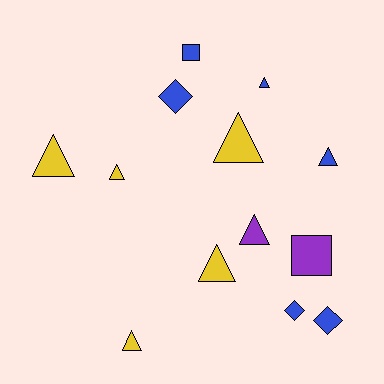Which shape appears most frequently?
Triangle, with 8 objects.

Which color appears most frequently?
Blue, with 6 objects.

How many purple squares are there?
There is 1 purple square.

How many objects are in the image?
There are 13 objects.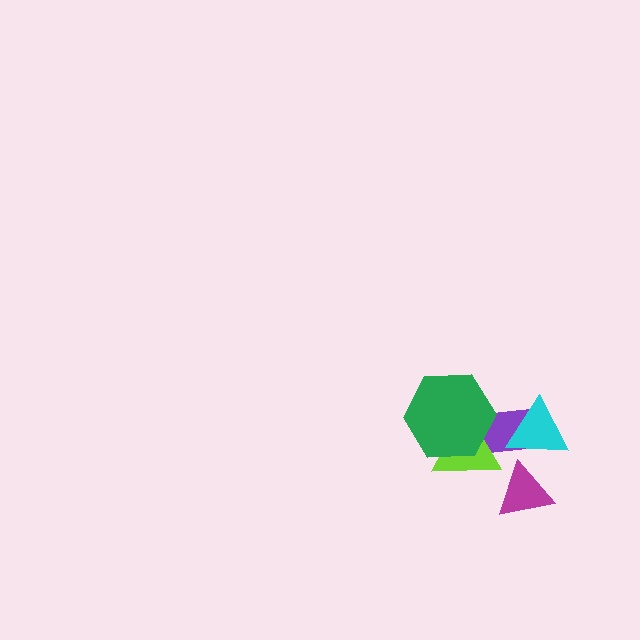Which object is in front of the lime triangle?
The green hexagon is in front of the lime triangle.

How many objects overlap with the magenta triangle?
0 objects overlap with the magenta triangle.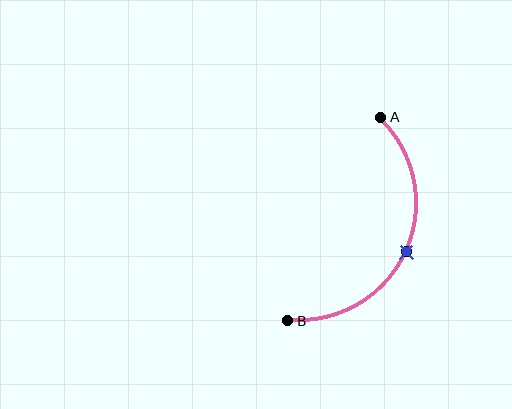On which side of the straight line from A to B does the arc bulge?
The arc bulges to the right of the straight line connecting A and B.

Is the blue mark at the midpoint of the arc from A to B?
Yes. The blue mark lies on the arc at equal arc-length from both A and B — it is the arc midpoint.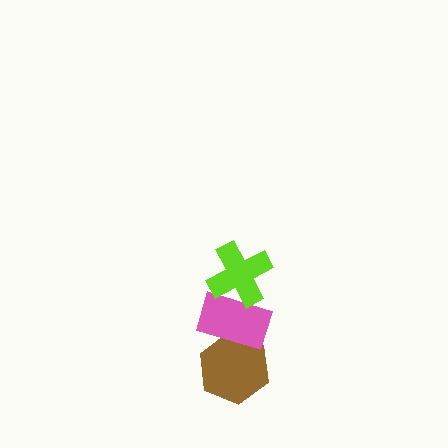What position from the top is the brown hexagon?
The brown hexagon is 3rd from the top.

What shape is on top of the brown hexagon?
The pink rectangle is on top of the brown hexagon.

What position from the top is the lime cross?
The lime cross is 1st from the top.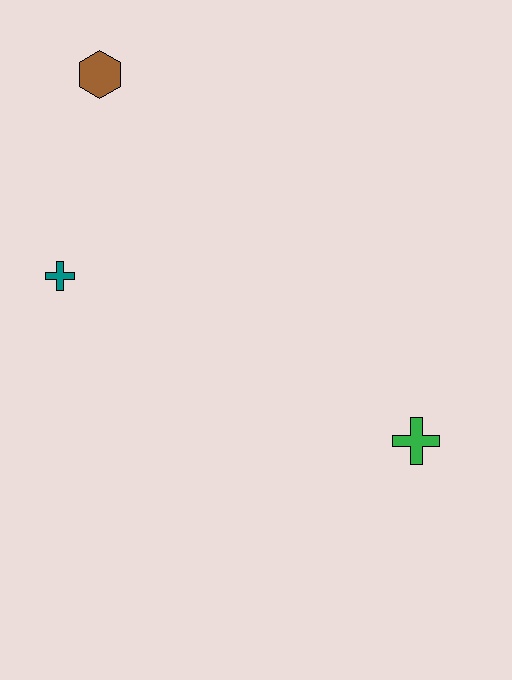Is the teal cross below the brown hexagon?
Yes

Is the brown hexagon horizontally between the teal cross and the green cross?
Yes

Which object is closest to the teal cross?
The brown hexagon is closest to the teal cross.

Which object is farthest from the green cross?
The brown hexagon is farthest from the green cross.